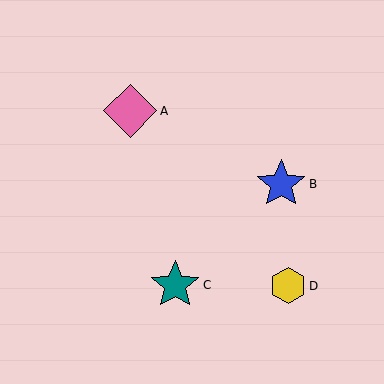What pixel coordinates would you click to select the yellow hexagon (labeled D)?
Click at (288, 286) to select the yellow hexagon D.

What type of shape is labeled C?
Shape C is a teal star.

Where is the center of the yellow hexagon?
The center of the yellow hexagon is at (288, 286).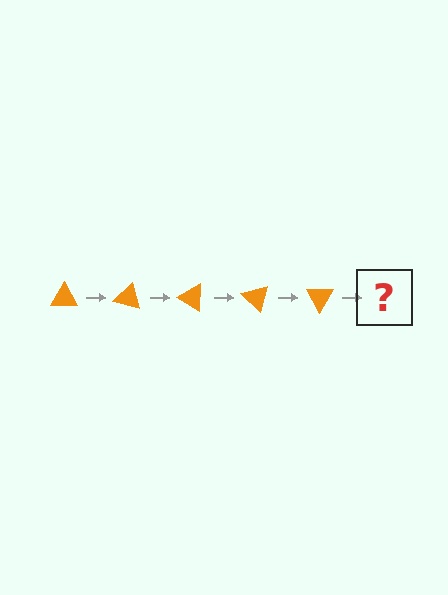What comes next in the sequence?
The next element should be an orange triangle rotated 75 degrees.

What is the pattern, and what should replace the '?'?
The pattern is that the triangle rotates 15 degrees each step. The '?' should be an orange triangle rotated 75 degrees.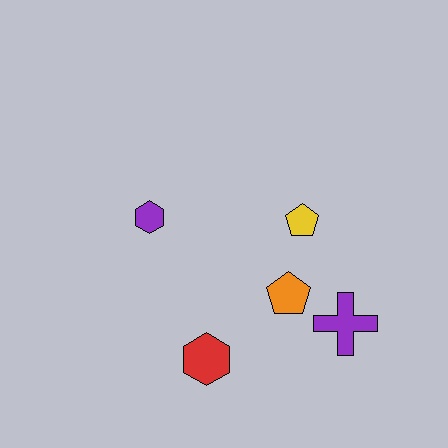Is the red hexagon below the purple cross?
Yes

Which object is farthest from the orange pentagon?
The purple hexagon is farthest from the orange pentagon.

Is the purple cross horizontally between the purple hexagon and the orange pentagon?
No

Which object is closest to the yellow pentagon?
The orange pentagon is closest to the yellow pentagon.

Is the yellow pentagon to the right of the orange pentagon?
Yes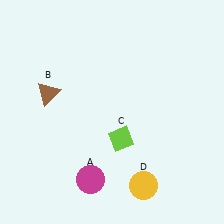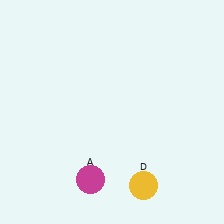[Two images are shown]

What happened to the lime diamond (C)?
The lime diamond (C) was removed in Image 2. It was in the bottom-right area of Image 1.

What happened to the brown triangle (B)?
The brown triangle (B) was removed in Image 2. It was in the top-left area of Image 1.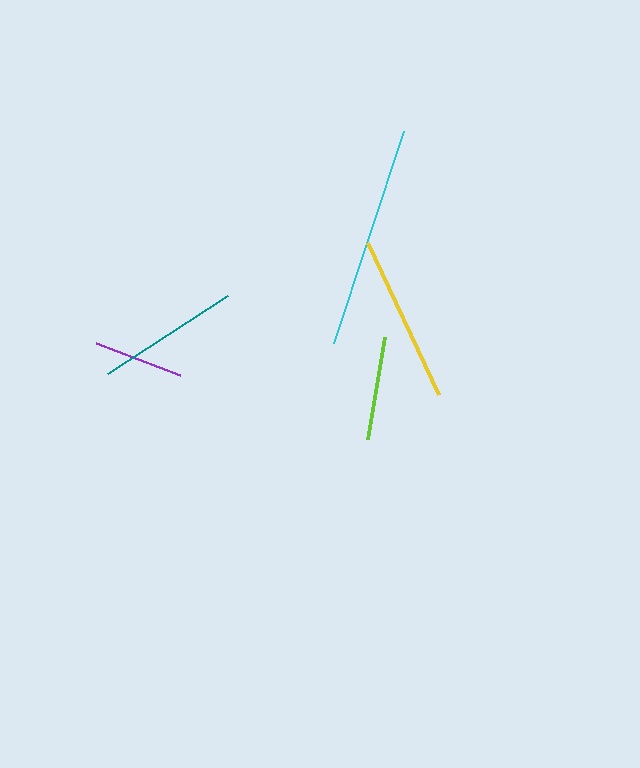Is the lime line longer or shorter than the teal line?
The teal line is longer than the lime line.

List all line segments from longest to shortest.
From longest to shortest: cyan, yellow, teal, lime, purple.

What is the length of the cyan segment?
The cyan segment is approximately 223 pixels long.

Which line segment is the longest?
The cyan line is the longest at approximately 223 pixels.